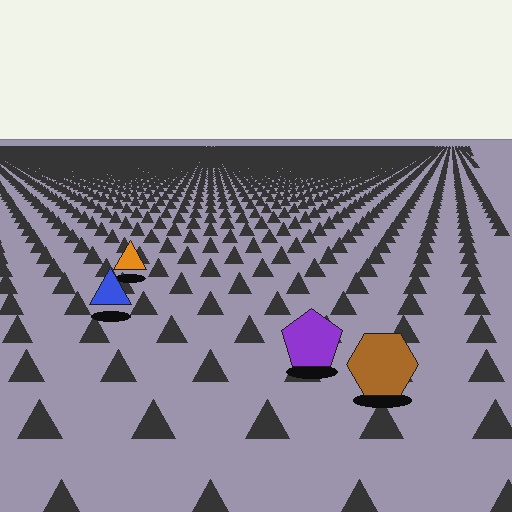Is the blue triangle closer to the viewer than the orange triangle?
Yes. The blue triangle is closer — you can tell from the texture gradient: the ground texture is coarser near it.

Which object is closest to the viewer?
The brown hexagon is closest. The texture marks near it are larger and more spread out.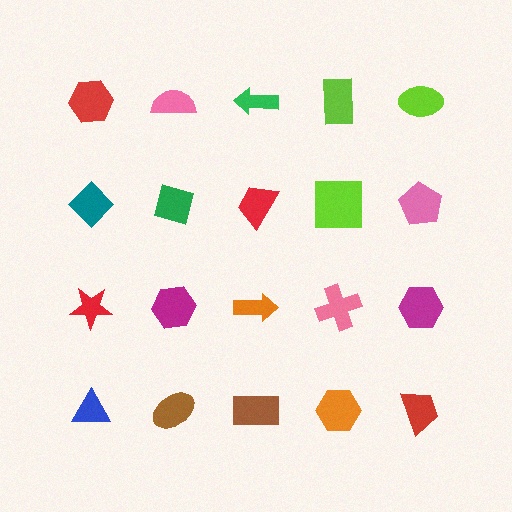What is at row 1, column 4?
A lime rectangle.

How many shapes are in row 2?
5 shapes.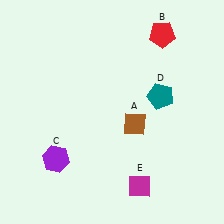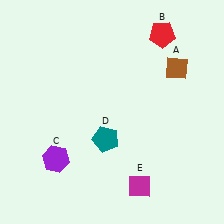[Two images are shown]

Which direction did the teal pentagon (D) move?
The teal pentagon (D) moved left.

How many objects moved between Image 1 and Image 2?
2 objects moved between the two images.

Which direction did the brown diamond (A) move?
The brown diamond (A) moved up.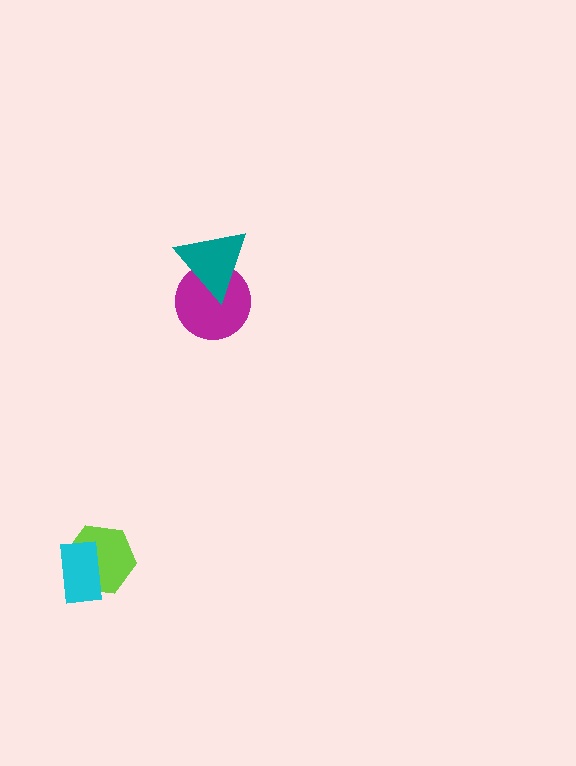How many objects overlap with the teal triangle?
1 object overlaps with the teal triangle.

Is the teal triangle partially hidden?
No, no other shape covers it.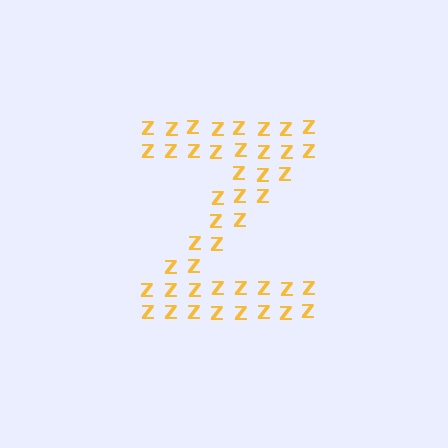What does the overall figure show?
The overall figure shows the letter Z.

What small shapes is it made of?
It is made of small letter Z's.